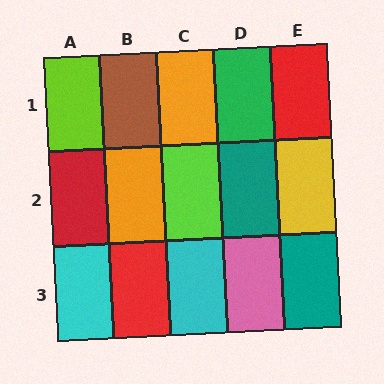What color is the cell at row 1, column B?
Brown.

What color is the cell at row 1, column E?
Red.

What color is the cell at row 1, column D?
Green.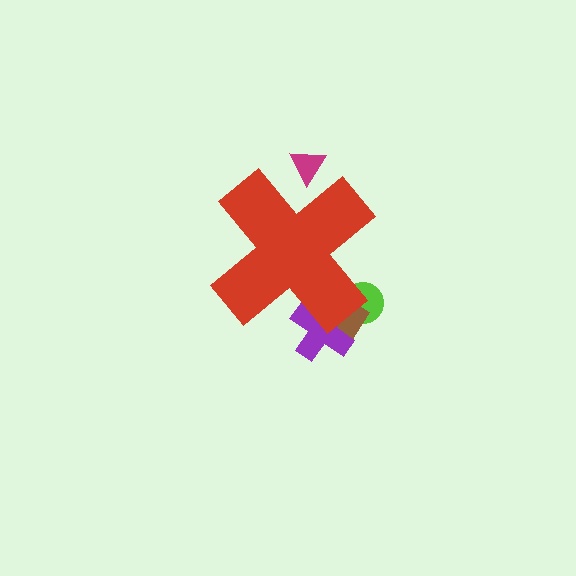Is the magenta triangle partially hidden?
Yes, the magenta triangle is partially hidden behind the red cross.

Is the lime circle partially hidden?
Yes, the lime circle is partially hidden behind the red cross.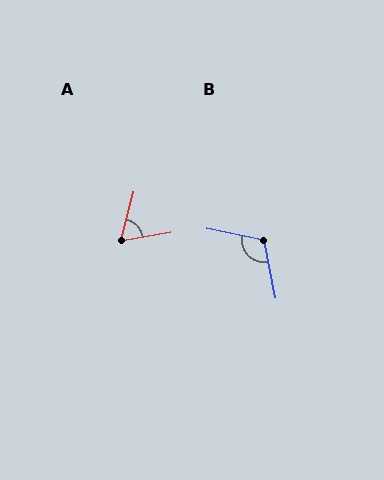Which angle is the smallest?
A, at approximately 66 degrees.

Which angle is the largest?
B, at approximately 113 degrees.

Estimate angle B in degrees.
Approximately 113 degrees.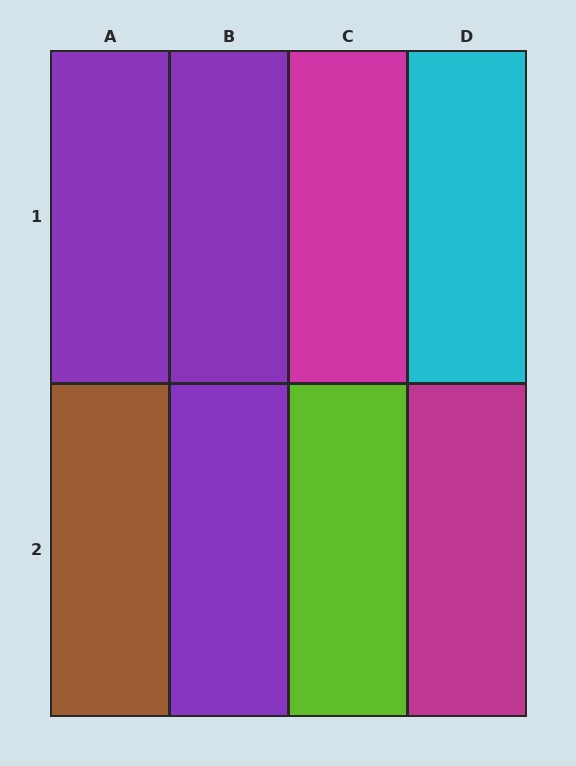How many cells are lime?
1 cell is lime.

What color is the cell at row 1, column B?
Purple.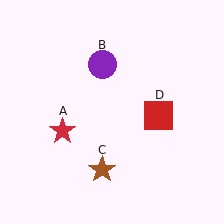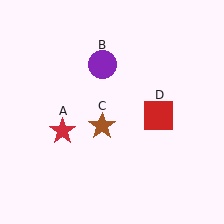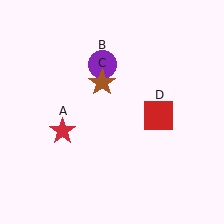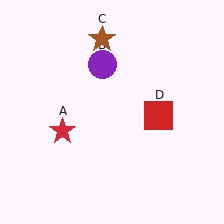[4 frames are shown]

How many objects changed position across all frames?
1 object changed position: brown star (object C).